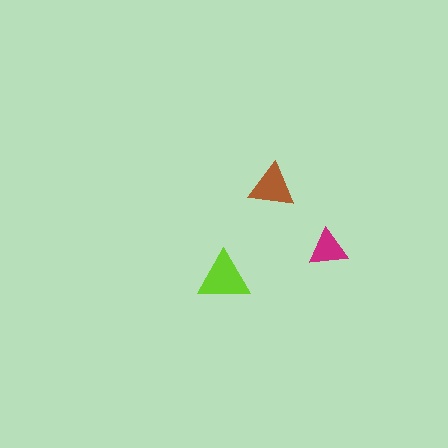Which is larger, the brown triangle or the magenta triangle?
The brown one.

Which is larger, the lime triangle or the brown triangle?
The lime one.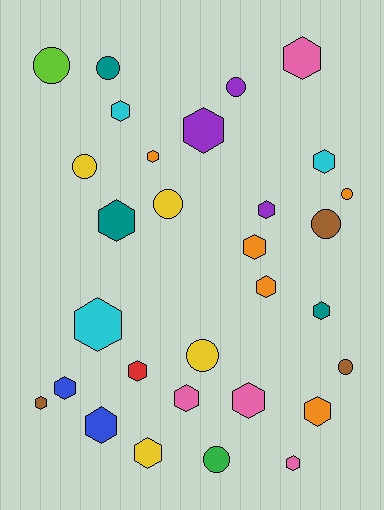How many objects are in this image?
There are 30 objects.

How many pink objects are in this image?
There are 4 pink objects.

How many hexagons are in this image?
There are 20 hexagons.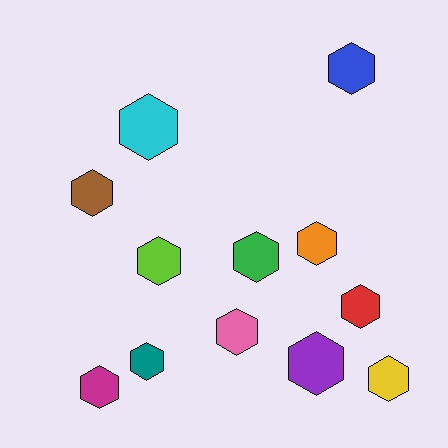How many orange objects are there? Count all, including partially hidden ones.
There is 1 orange object.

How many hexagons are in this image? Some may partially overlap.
There are 12 hexagons.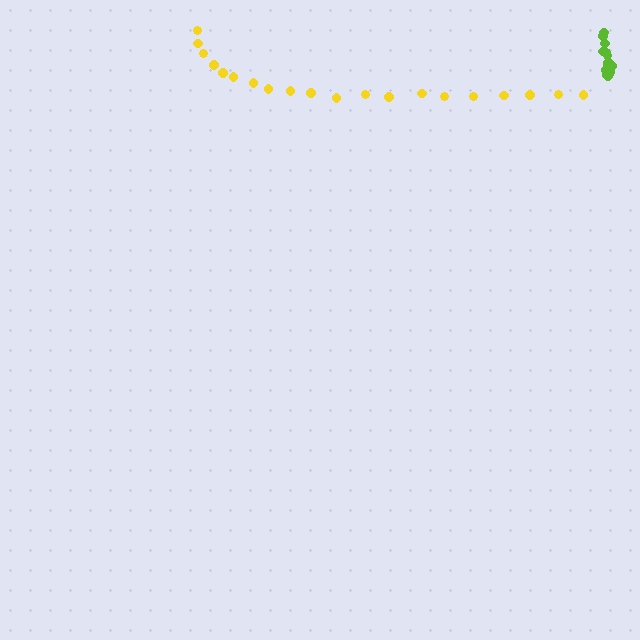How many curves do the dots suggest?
There are 2 distinct paths.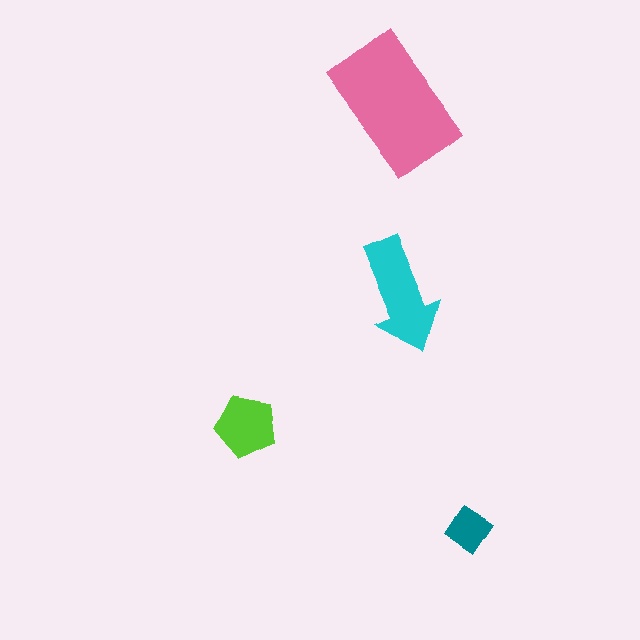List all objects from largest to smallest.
The pink rectangle, the cyan arrow, the lime pentagon, the teal diamond.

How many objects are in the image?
There are 4 objects in the image.